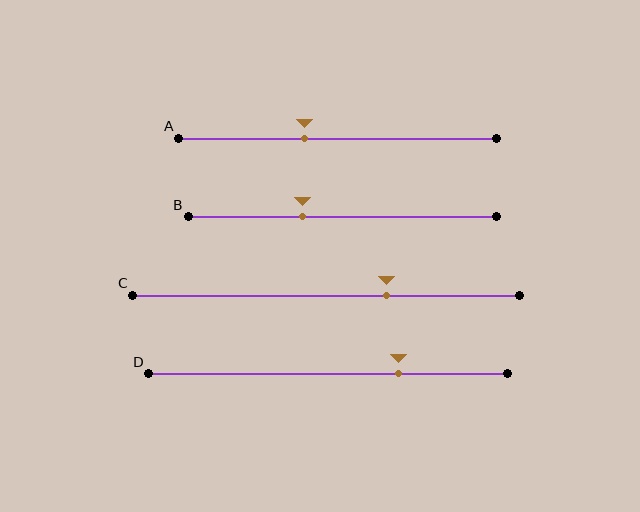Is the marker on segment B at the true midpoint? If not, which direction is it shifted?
No, the marker on segment B is shifted to the left by about 13% of the segment length.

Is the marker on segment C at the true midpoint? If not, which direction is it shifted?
No, the marker on segment C is shifted to the right by about 16% of the segment length.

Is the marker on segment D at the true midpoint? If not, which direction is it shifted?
No, the marker on segment D is shifted to the right by about 20% of the segment length.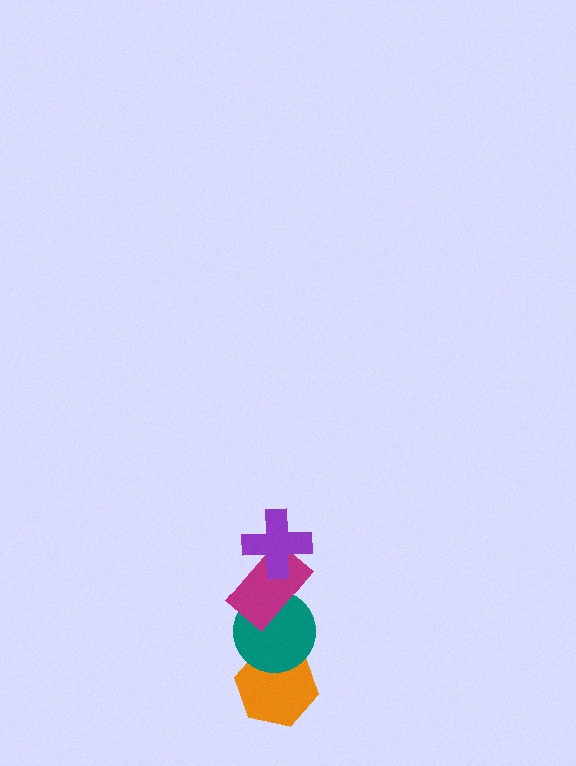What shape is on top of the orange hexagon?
The teal circle is on top of the orange hexagon.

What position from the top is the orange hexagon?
The orange hexagon is 4th from the top.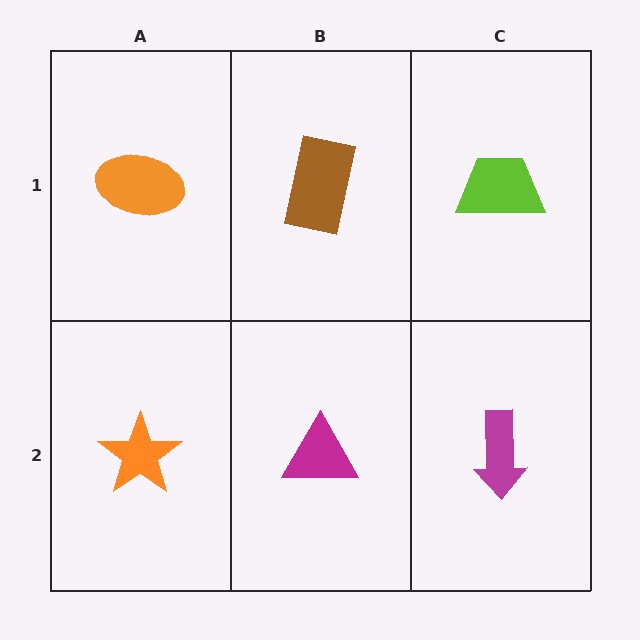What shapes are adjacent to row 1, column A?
An orange star (row 2, column A), a brown rectangle (row 1, column B).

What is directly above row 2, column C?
A lime trapezoid.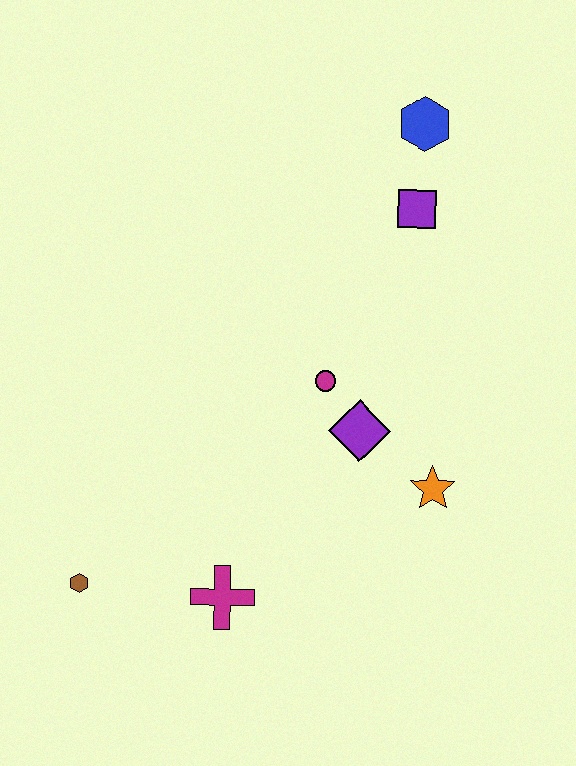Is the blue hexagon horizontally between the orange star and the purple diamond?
Yes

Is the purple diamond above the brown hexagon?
Yes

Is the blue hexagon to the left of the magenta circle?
No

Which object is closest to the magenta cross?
The brown hexagon is closest to the magenta cross.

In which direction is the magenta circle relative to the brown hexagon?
The magenta circle is to the right of the brown hexagon.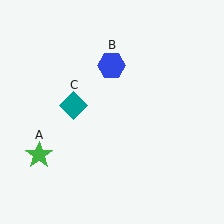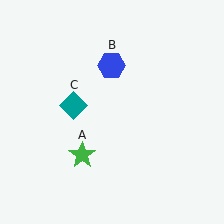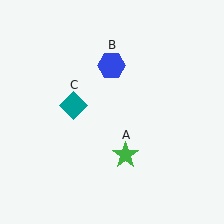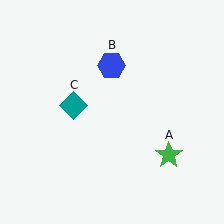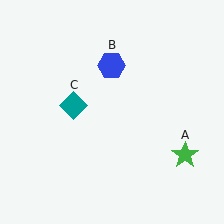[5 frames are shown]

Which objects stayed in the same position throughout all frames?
Blue hexagon (object B) and teal diamond (object C) remained stationary.